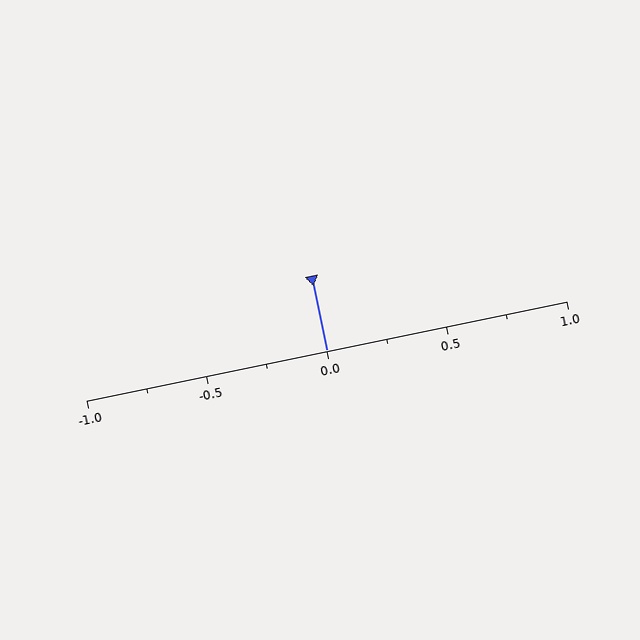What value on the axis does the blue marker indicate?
The marker indicates approximately 0.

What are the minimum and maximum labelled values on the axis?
The axis runs from -1.0 to 1.0.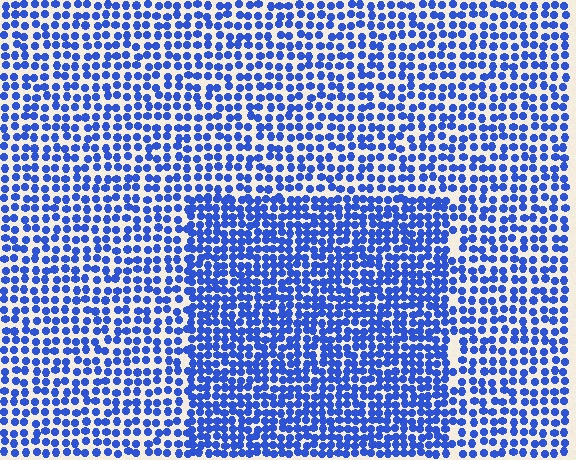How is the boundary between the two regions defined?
The boundary is defined by a change in element density (approximately 1.6x ratio). All elements are the same color, size, and shape.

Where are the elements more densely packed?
The elements are more densely packed inside the rectangle boundary.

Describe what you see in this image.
The image contains small blue elements arranged at two different densities. A rectangle-shaped region is visible where the elements are more densely packed than the surrounding area.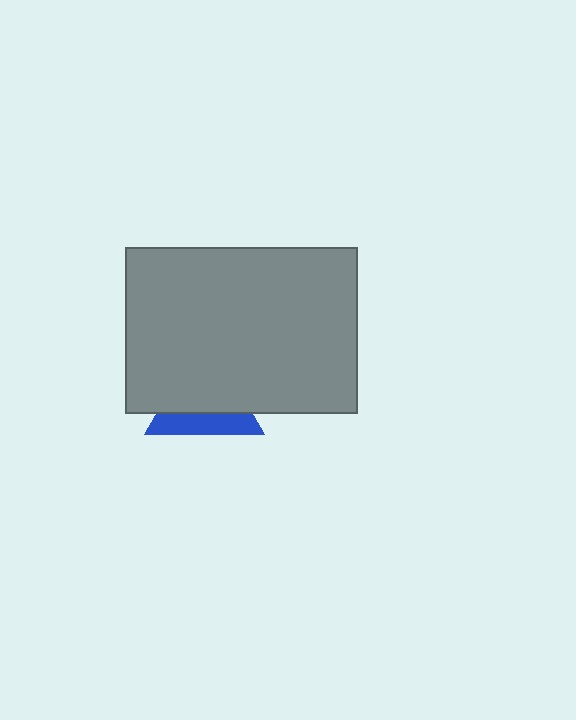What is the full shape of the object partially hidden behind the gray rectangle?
The partially hidden object is a blue triangle.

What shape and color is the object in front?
The object in front is a gray rectangle.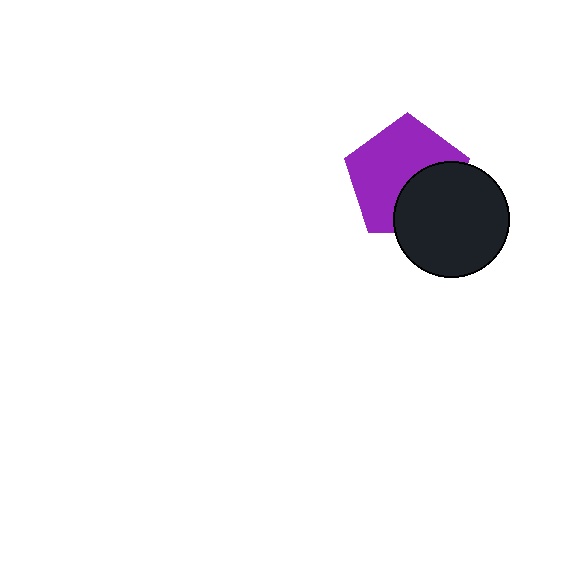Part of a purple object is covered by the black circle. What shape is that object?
It is a pentagon.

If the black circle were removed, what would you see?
You would see the complete purple pentagon.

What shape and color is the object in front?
The object in front is a black circle.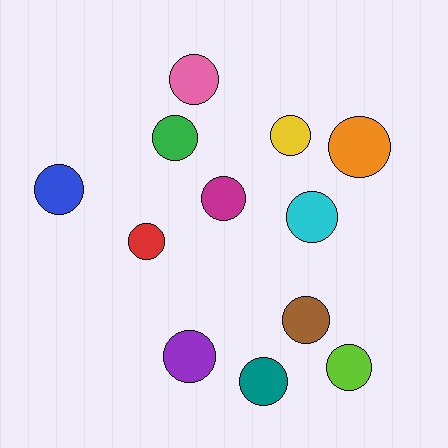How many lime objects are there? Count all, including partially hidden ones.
There is 1 lime object.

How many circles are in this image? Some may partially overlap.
There are 12 circles.